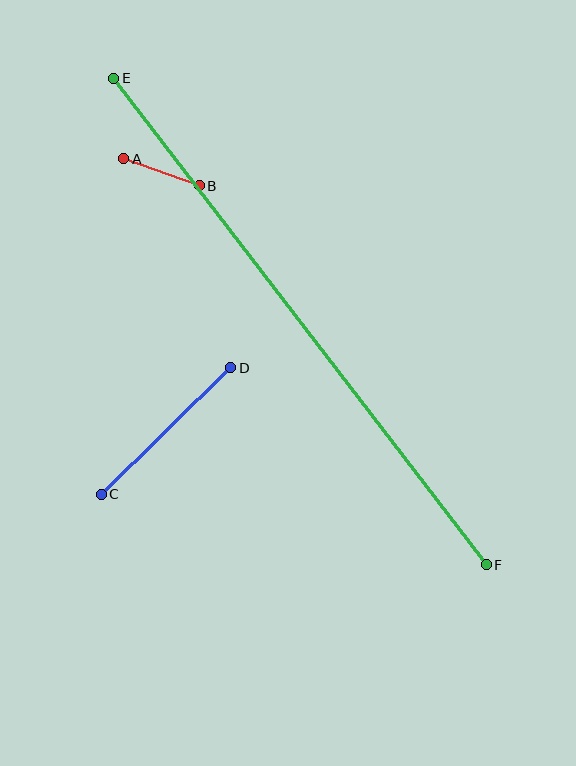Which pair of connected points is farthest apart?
Points E and F are farthest apart.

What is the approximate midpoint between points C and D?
The midpoint is at approximately (166, 431) pixels.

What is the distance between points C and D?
The distance is approximately 181 pixels.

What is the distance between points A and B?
The distance is approximately 80 pixels.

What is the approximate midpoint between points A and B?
The midpoint is at approximately (162, 172) pixels.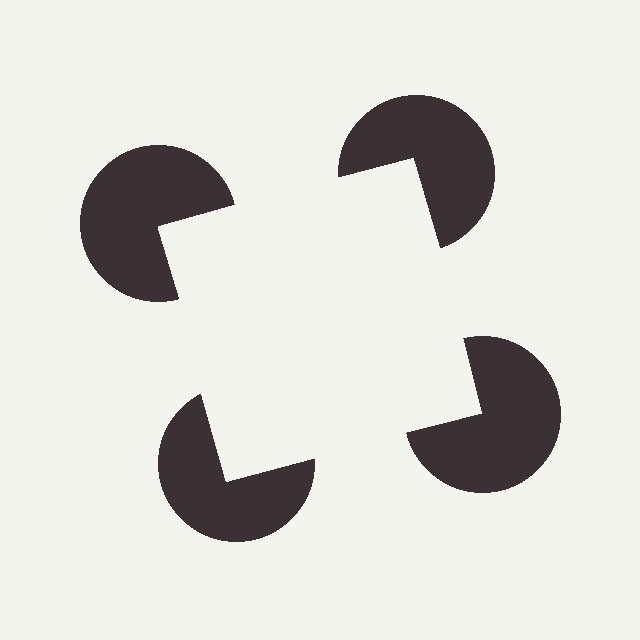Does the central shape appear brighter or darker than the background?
It typically appears slightly brighter than the background, even though no actual brightness change is drawn.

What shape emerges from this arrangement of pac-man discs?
An illusory square — its edges are inferred from the aligned wedge cuts in the pac-man discs, not physically drawn.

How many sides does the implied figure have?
4 sides.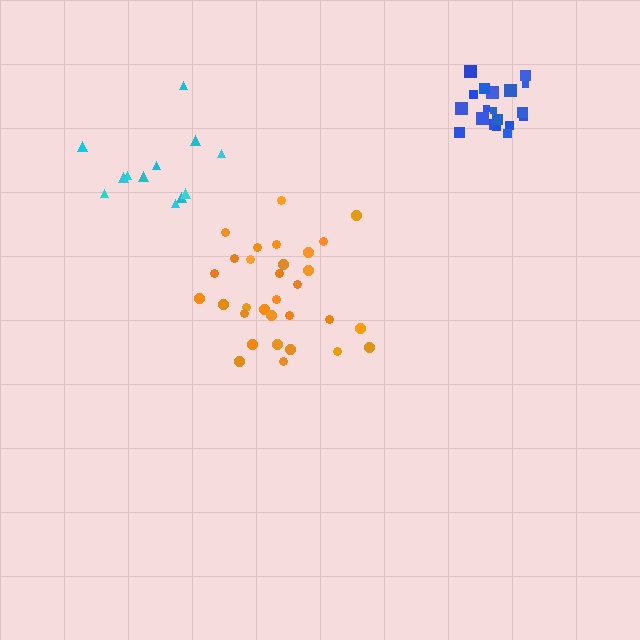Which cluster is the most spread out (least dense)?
Cyan.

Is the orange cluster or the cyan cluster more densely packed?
Orange.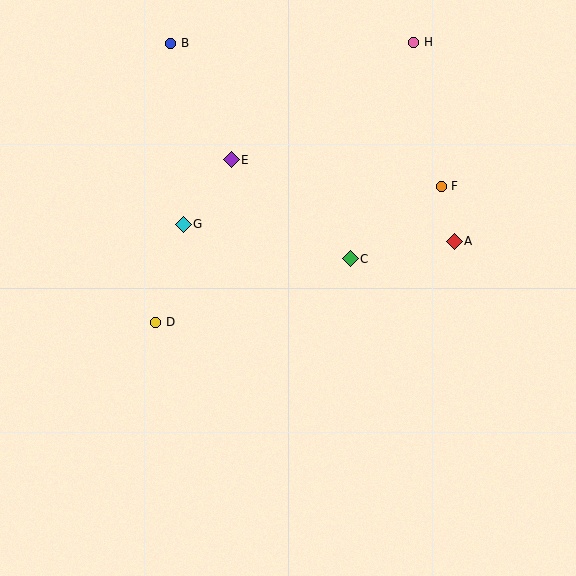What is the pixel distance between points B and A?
The distance between B and A is 346 pixels.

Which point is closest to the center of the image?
Point C at (350, 259) is closest to the center.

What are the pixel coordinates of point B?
Point B is at (171, 43).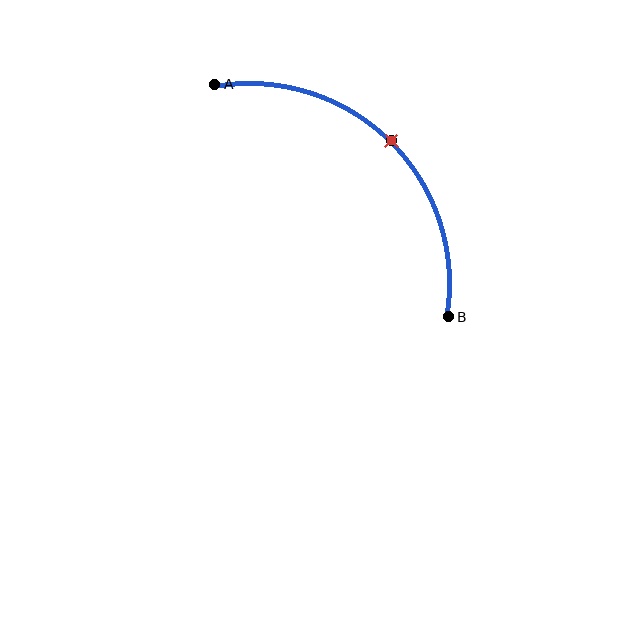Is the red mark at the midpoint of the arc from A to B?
Yes. The red mark lies on the arc at equal arc-length from both A and B — it is the arc midpoint.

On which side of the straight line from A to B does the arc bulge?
The arc bulges above and to the right of the straight line connecting A and B.